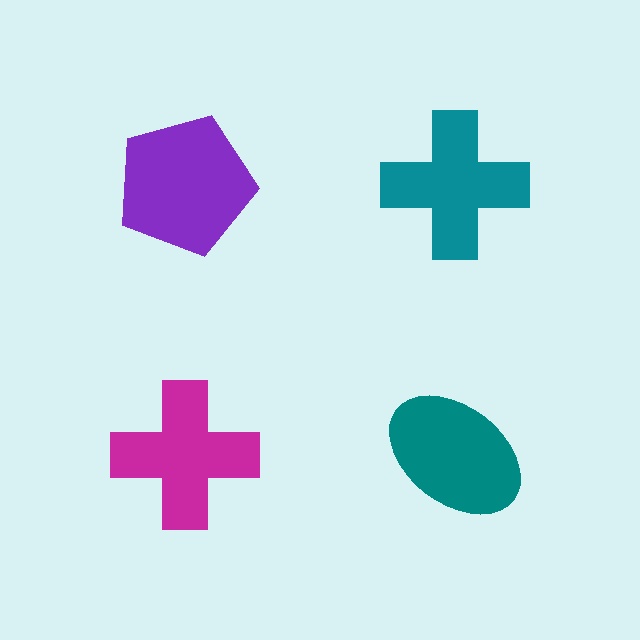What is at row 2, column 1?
A magenta cross.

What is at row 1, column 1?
A purple pentagon.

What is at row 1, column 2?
A teal cross.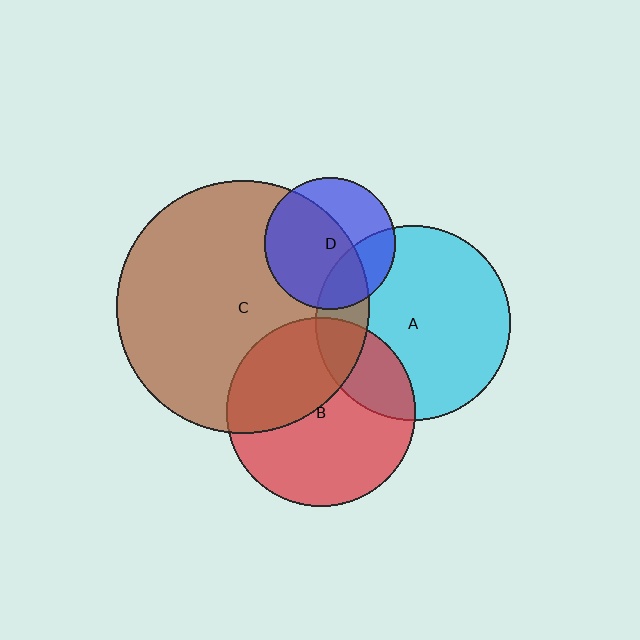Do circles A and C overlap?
Yes.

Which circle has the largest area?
Circle C (brown).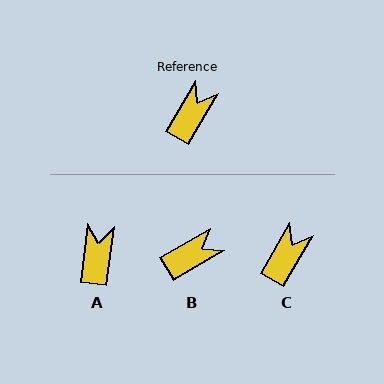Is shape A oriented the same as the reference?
No, it is off by about 23 degrees.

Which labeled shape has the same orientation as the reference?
C.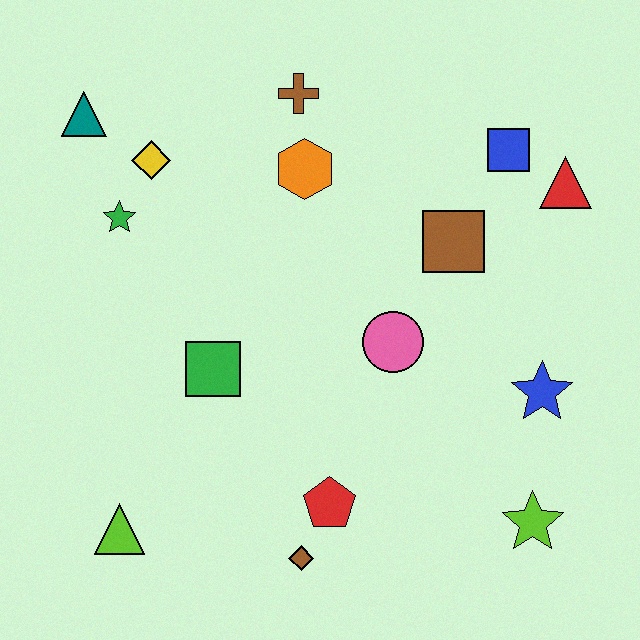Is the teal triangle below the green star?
No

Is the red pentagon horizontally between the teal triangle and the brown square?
Yes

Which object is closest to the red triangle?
The blue square is closest to the red triangle.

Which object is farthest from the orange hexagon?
The lime star is farthest from the orange hexagon.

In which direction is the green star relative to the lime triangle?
The green star is above the lime triangle.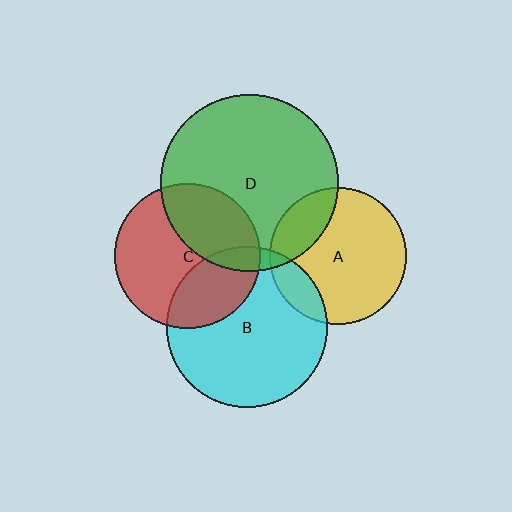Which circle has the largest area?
Circle D (green).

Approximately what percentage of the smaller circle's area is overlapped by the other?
Approximately 15%.